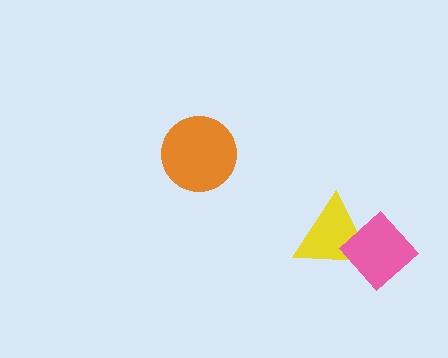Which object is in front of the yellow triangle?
The pink diamond is in front of the yellow triangle.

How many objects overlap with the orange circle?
0 objects overlap with the orange circle.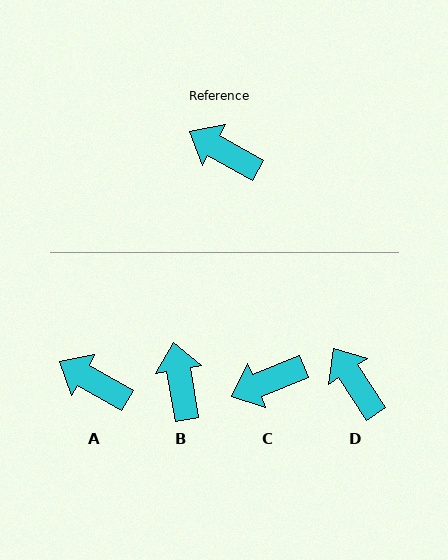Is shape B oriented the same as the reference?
No, it is off by about 50 degrees.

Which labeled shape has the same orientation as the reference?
A.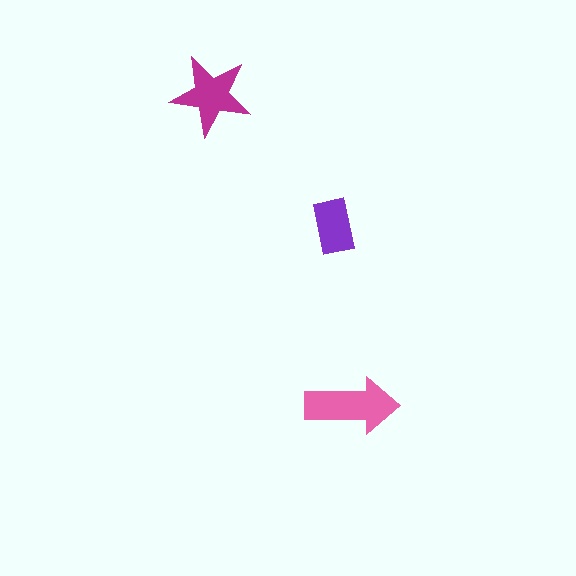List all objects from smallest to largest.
The purple rectangle, the magenta star, the pink arrow.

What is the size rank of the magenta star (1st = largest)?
2nd.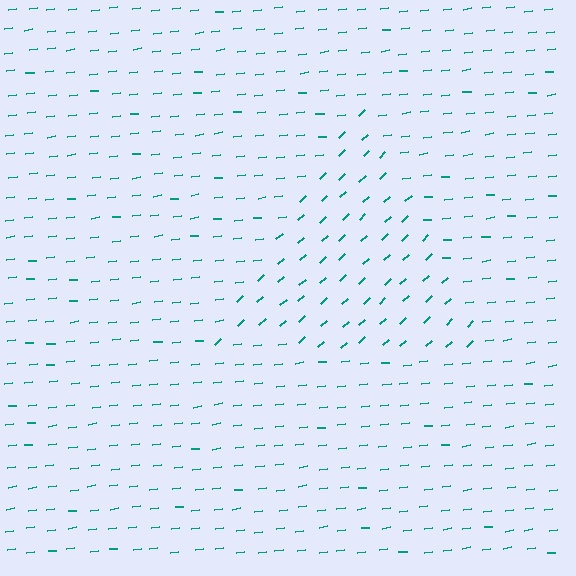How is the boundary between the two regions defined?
The boundary is defined purely by a change in line orientation (approximately 35 degrees difference). All lines are the same color and thickness.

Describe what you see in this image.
The image is filled with small teal line segments. A triangle region in the image has lines oriented differently from the surrounding lines, creating a visible texture boundary.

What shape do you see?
I see a triangle.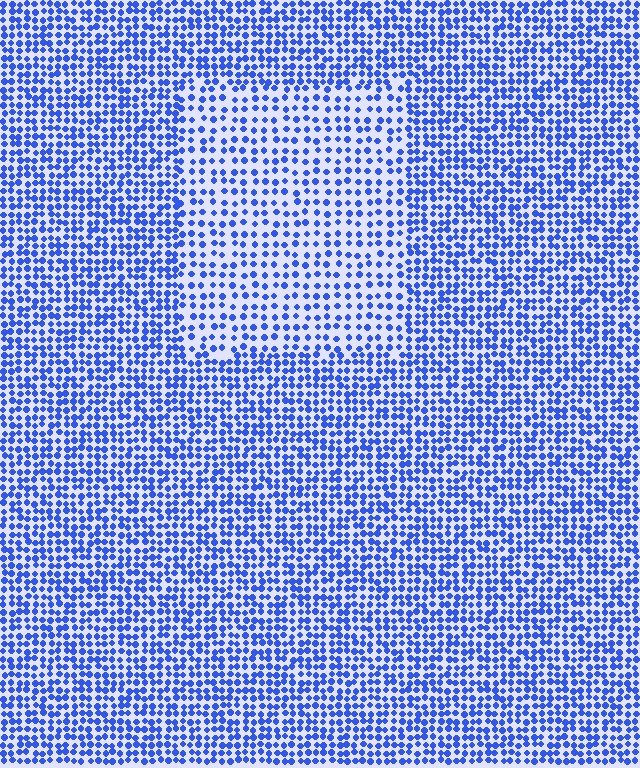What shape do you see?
I see a rectangle.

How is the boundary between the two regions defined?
The boundary is defined by a change in element density (approximately 1.8x ratio). All elements are the same color, size, and shape.